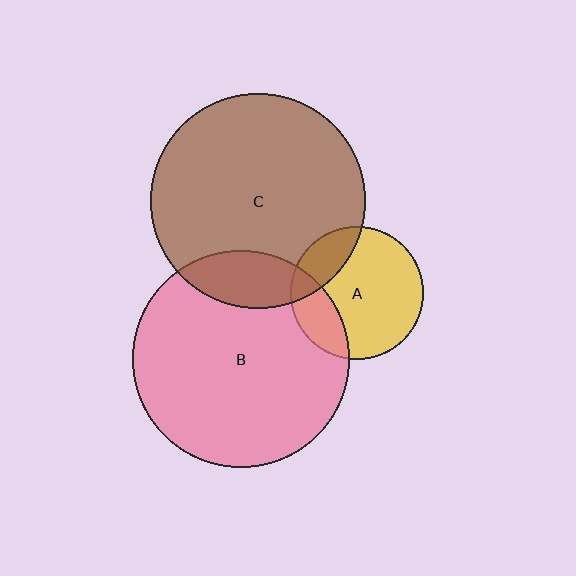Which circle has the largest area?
Circle B (pink).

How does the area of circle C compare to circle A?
Approximately 2.6 times.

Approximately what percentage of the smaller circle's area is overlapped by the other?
Approximately 20%.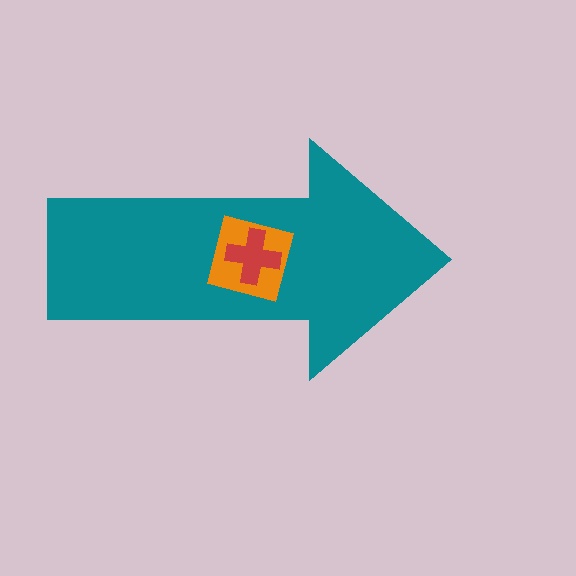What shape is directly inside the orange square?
The red cross.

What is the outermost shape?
The teal arrow.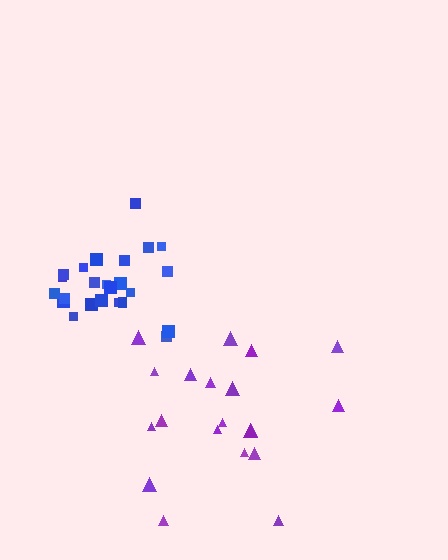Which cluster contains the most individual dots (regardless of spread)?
Blue (25).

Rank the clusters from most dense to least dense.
blue, purple.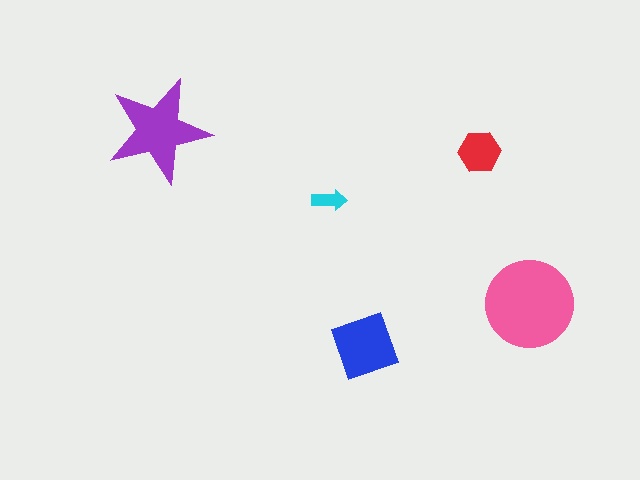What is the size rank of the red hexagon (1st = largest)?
4th.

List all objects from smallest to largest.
The cyan arrow, the red hexagon, the blue diamond, the purple star, the pink circle.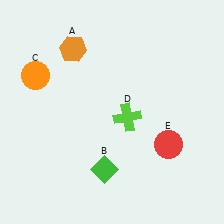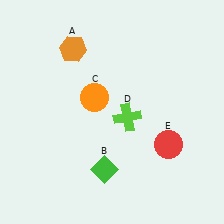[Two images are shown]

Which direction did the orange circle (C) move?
The orange circle (C) moved right.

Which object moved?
The orange circle (C) moved right.